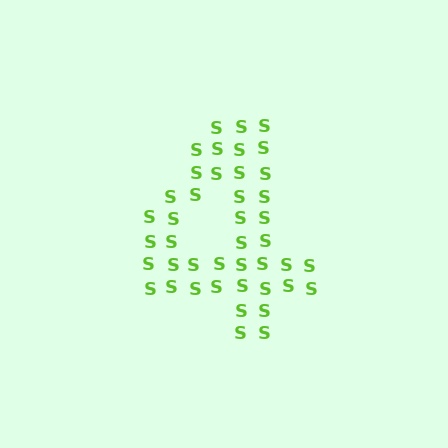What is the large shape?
The large shape is the digit 4.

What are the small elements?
The small elements are letter S's.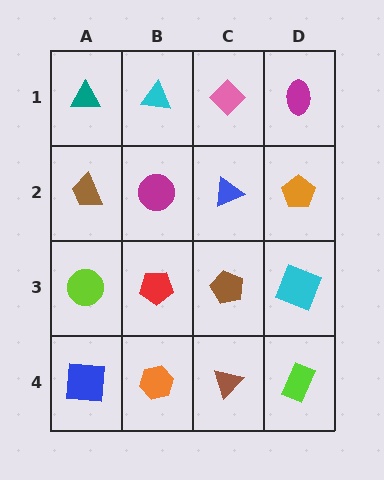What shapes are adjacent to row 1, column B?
A magenta circle (row 2, column B), a teal triangle (row 1, column A), a pink diamond (row 1, column C).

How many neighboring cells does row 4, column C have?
3.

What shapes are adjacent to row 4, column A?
A lime circle (row 3, column A), an orange hexagon (row 4, column B).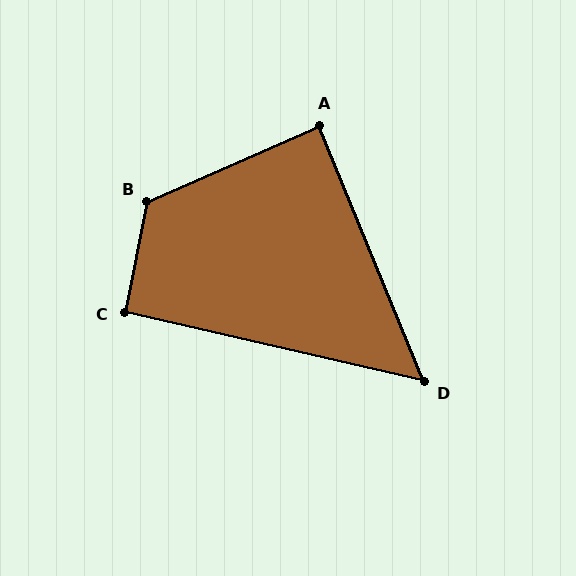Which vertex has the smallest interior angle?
D, at approximately 55 degrees.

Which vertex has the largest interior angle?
B, at approximately 125 degrees.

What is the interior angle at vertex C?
Approximately 91 degrees (approximately right).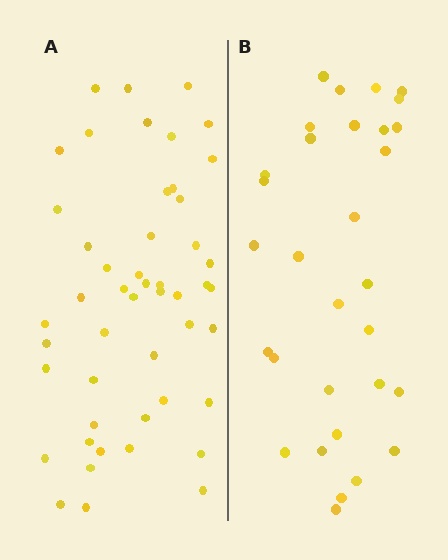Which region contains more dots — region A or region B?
Region A (the left region) has more dots.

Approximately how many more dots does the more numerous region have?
Region A has approximately 20 more dots than region B.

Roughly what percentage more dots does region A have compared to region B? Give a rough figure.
About 60% more.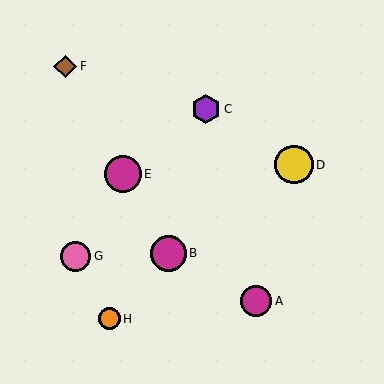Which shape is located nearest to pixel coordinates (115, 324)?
The orange circle (labeled H) at (109, 319) is nearest to that location.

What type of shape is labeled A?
Shape A is a magenta circle.